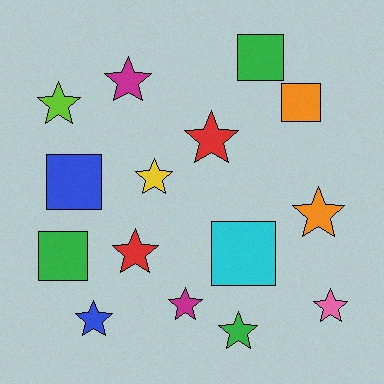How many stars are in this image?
There are 10 stars.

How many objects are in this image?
There are 15 objects.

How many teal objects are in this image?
There are no teal objects.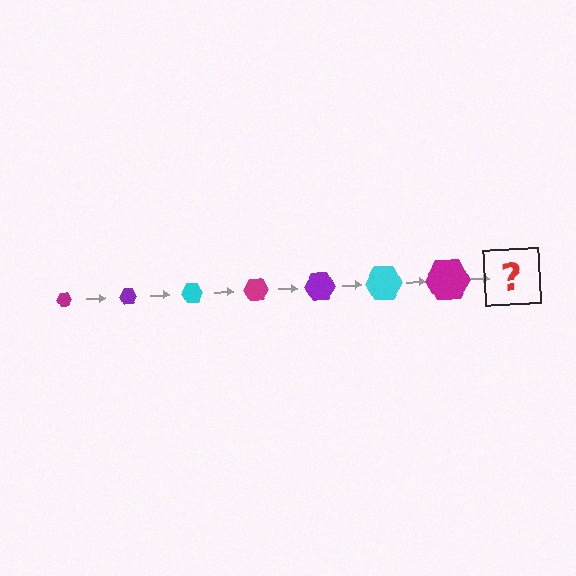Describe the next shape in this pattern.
It should be a purple hexagon, larger than the previous one.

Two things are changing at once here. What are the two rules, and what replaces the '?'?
The two rules are that the hexagon grows larger each step and the color cycles through magenta, purple, and cyan. The '?' should be a purple hexagon, larger than the previous one.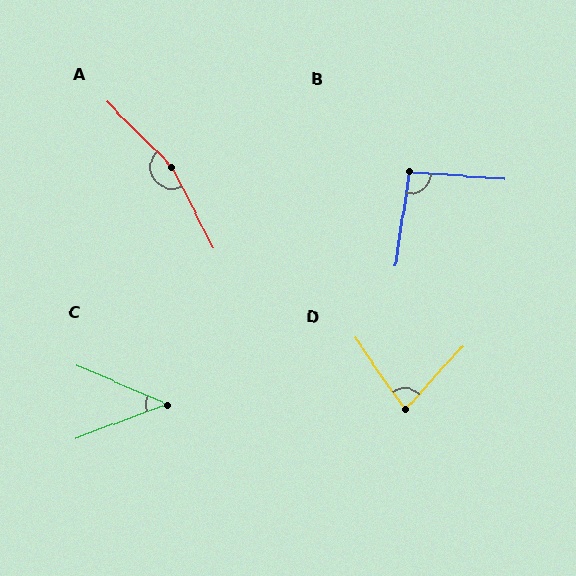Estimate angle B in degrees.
Approximately 94 degrees.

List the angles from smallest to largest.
C (44°), D (77°), B (94°), A (162°).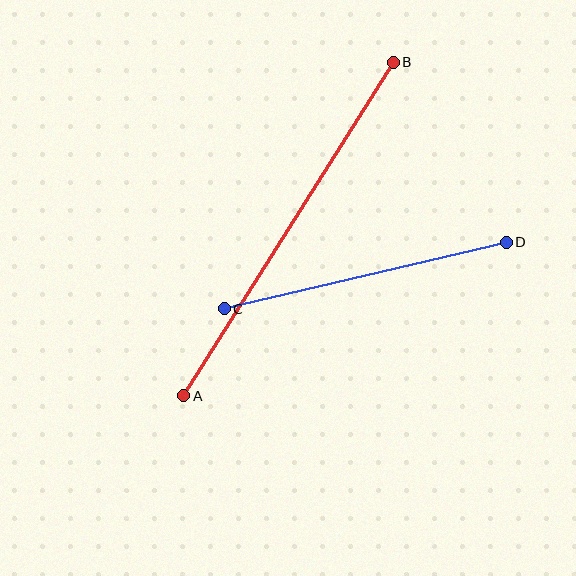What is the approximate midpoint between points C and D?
The midpoint is at approximately (365, 275) pixels.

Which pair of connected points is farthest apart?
Points A and B are farthest apart.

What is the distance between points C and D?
The distance is approximately 290 pixels.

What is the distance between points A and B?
The distance is approximately 394 pixels.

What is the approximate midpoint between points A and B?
The midpoint is at approximately (288, 229) pixels.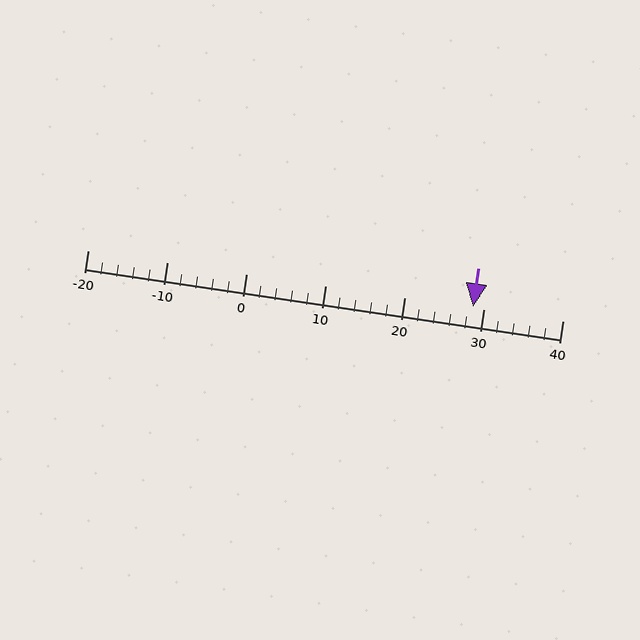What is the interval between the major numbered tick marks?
The major tick marks are spaced 10 units apart.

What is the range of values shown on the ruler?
The ruler shows values from -20 to 40.